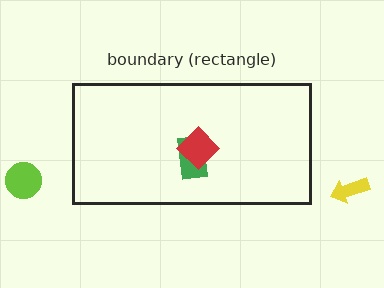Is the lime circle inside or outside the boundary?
Outside.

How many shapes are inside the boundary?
2 inside, 2 outside.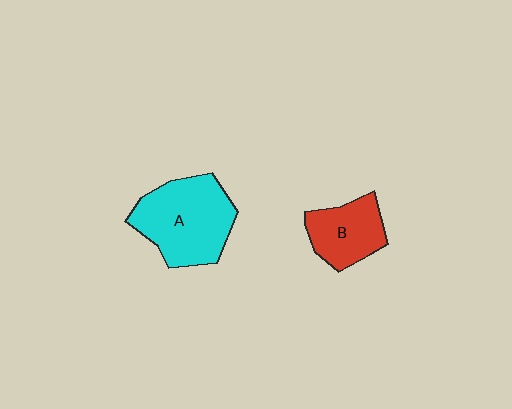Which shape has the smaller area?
Shape B (red).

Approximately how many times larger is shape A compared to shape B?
Approximately 1.7 times.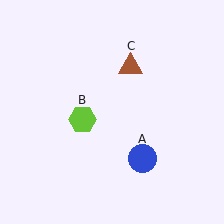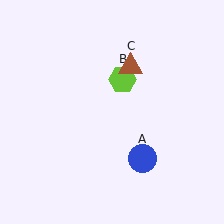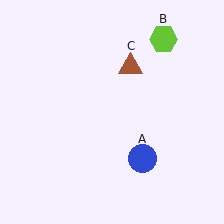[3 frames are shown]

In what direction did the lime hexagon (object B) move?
The lime hexagon (object B) moved up and to the right.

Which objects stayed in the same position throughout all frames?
Blue circle (object A) and brown triangle (object C) remained stationary.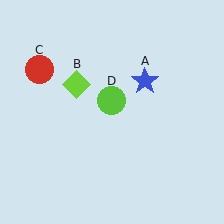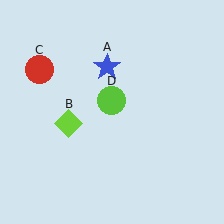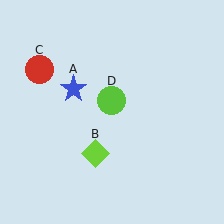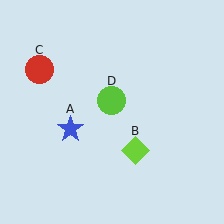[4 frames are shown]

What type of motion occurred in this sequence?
The blue star (object A), lime diamond (object B) rotated counterclockwise around the center of the scene.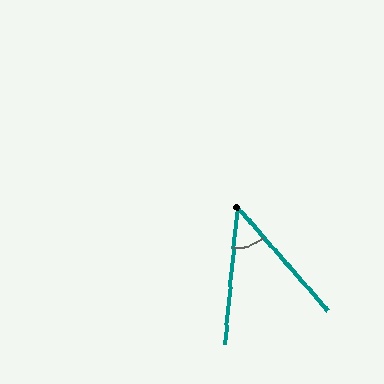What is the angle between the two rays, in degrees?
Approximately 46 degrees.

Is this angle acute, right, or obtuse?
It is acute.